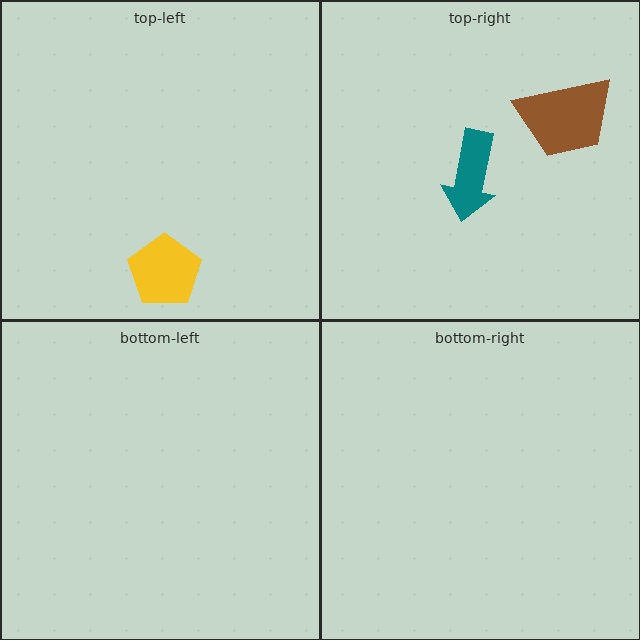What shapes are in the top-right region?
The brown trapezoid, the teal arrow.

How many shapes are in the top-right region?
2.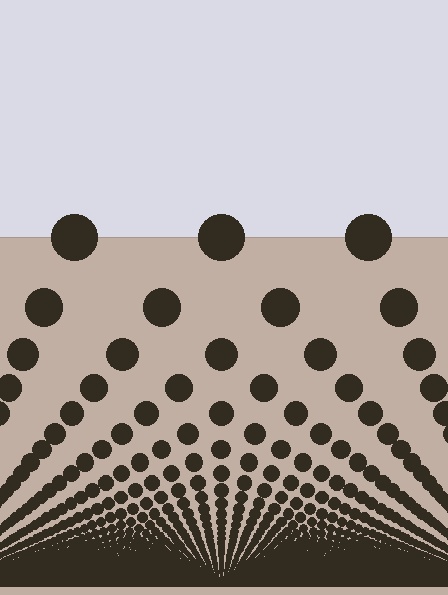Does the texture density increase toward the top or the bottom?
Density increases toward the bottom.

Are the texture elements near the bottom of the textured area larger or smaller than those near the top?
Smaller. The gradient is inverted — elements near the bottom are smaller and denser.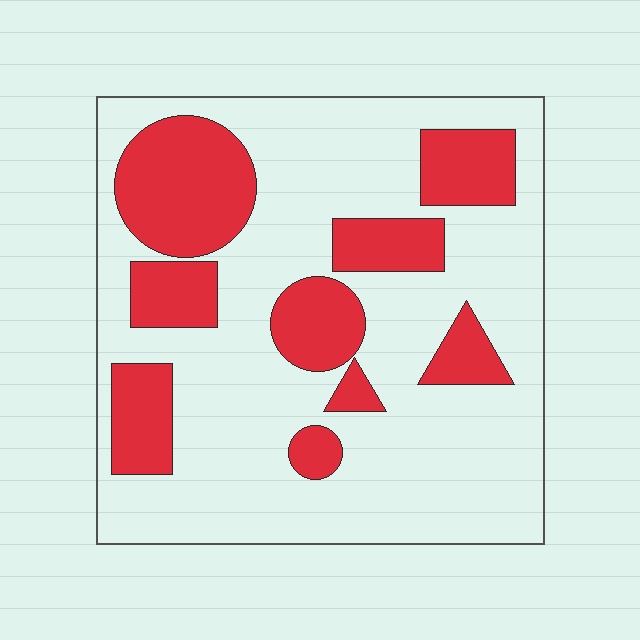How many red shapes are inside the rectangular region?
9.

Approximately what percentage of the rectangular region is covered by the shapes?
Approximately 30%.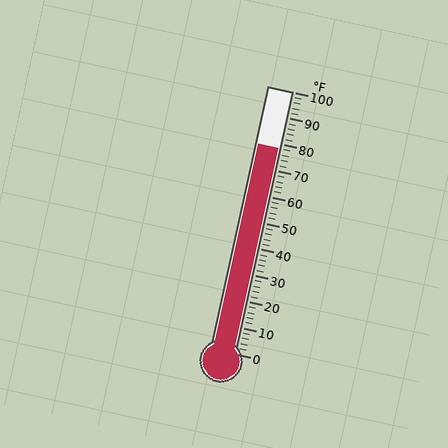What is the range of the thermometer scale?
The thermometer scale ranges from 0°F to 100°F.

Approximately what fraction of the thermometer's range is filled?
The thermometer is filled to approximately 80% of its range.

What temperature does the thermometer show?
The thermometer shows approximately 78°F.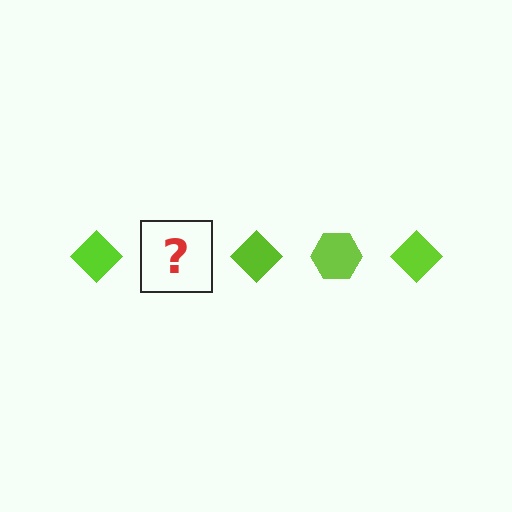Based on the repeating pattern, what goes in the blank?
The blank should be a lime hexagon.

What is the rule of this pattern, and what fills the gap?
The rule is that the pattern cycles through diamond, hexagon shapes in lime. The gap should be filled with a lime hexagon.